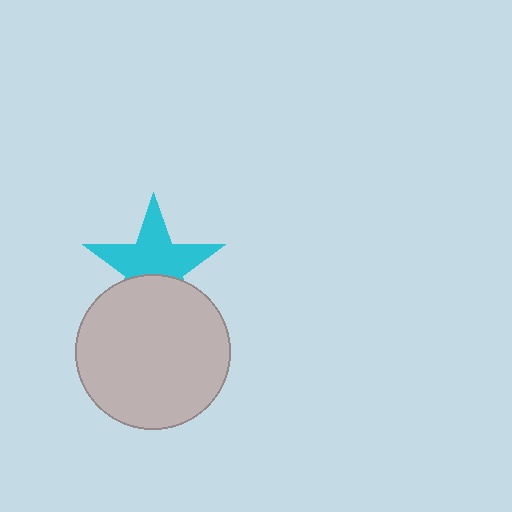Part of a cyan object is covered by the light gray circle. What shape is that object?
It is a star.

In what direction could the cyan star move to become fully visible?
The cyan star could move up. That would shift it out from behind the light gray circle entirely.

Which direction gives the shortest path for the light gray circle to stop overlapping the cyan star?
Moving down gives the shortest separation.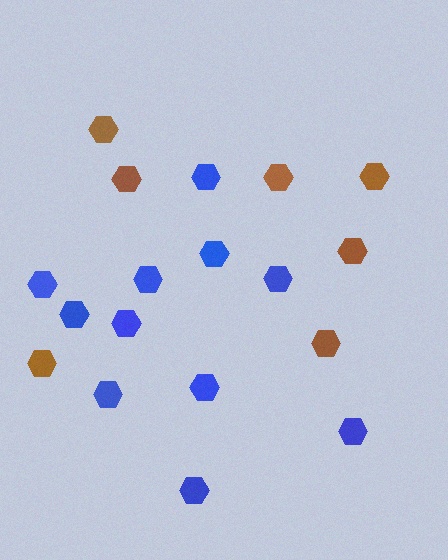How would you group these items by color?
There are 2 groups: one group of brown hexagons (7) and one group of blue hexagons (11).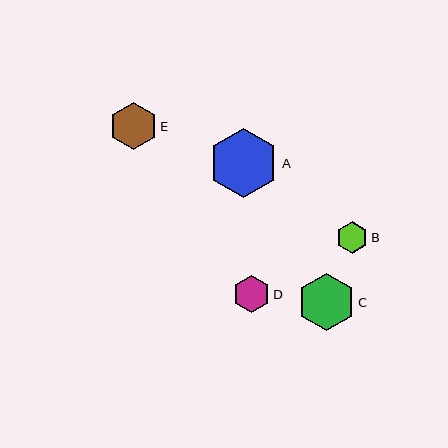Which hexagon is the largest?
Hexagon A is the largest with a size of approximately 70 pixels.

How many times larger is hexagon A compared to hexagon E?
Hexagon A is approximately 1.5 times the size of hexagon E.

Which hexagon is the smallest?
Hexagon B is the smallest with a size of approximately 32 pixels.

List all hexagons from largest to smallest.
From largest to smallest: A, C, E, D, B.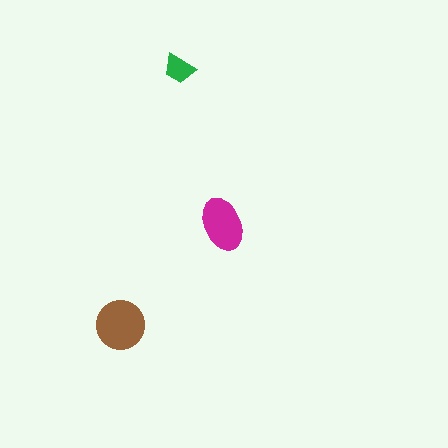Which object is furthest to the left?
The brown circle is leftmost.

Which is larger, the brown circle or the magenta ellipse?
The brown circle.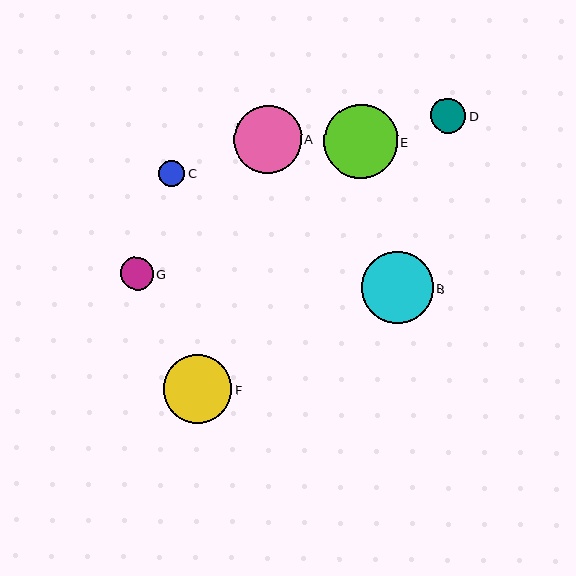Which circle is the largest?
Circle E is the largest with a size of approximately 74 pixels.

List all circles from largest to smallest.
From largest to smallest: E, B, F, A, D, G, C.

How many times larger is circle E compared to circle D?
Circle E is approximately 2.1 times the size of circle D.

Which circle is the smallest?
Circle C is the smallest with a size of approximately 26 pixels.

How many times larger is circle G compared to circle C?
Circle G is approximately 1.3 times the size of circle C.